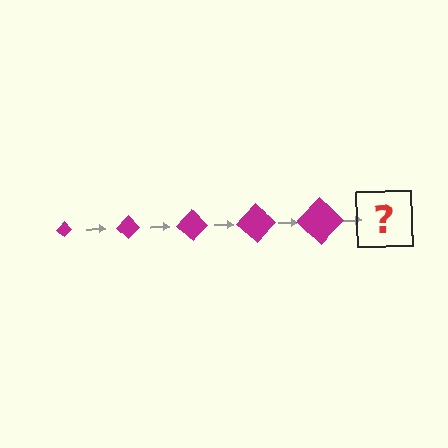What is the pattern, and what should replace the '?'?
The pattern is that the diamond gets progressively larger each step. The '?' should be a magenta diamond, larger than the previous one.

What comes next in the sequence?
The next element should be a magenta diamond, larger than the previous one.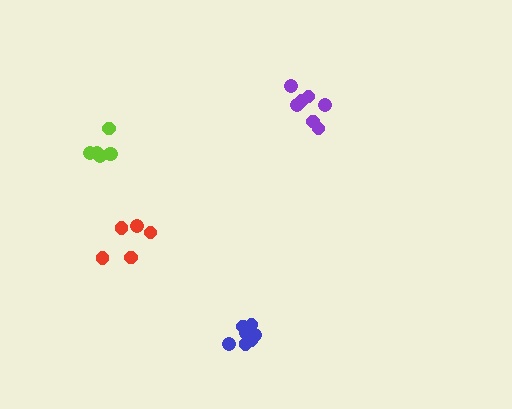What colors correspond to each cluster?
The clusters are colored: lime, purple, blue, red.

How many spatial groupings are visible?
There are 4 spatial groupings.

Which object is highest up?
The purple cluster is topmost.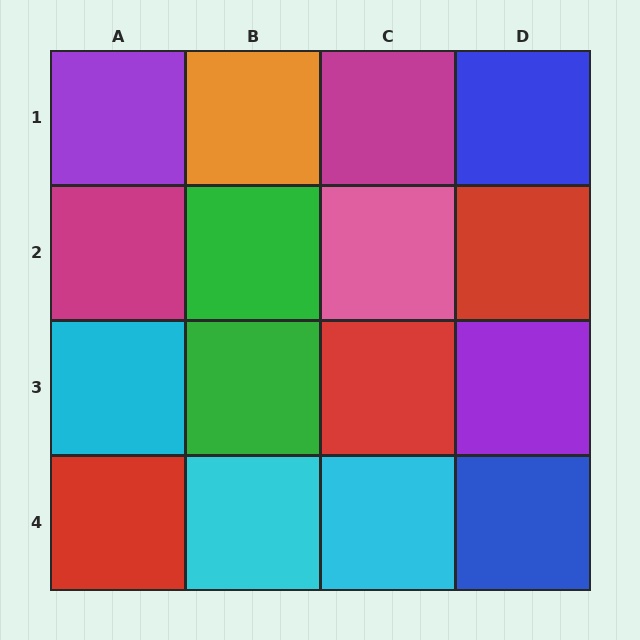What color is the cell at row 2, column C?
Pink.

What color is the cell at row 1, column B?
Orange.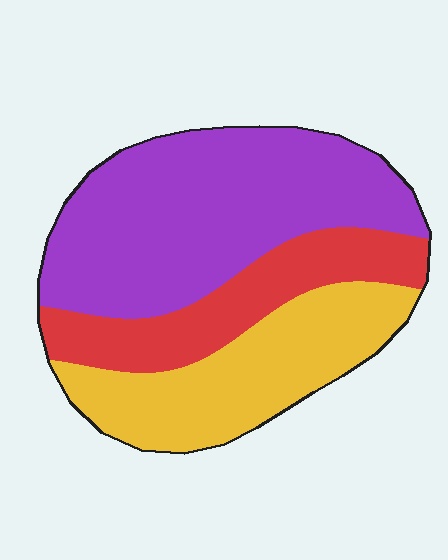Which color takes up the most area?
Purple, at roughly 50%.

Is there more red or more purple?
Purple.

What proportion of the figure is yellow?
Yellow takes up between a quarter and a half of the figure.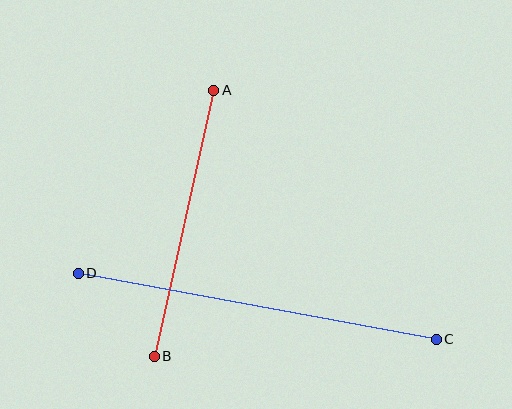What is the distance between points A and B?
The distance is approximately 272 pixels.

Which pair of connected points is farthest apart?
Points C and D are farthest apart.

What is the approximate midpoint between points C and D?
The midpoint is at approximately (257, 306) pixels.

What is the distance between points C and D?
The distance is approximately 364 pixels.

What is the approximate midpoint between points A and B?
The midpoint is at approximately (184, 223) pixels.